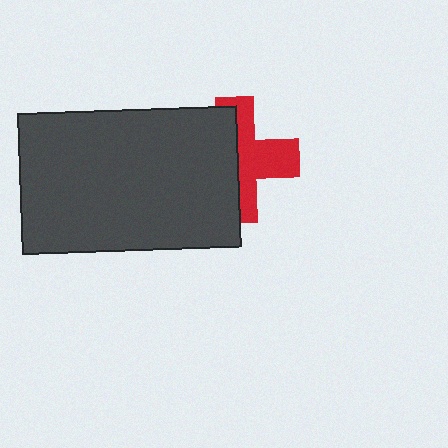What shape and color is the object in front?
The object in front is a dark gray rectangle.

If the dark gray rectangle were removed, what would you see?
You would see the complete red cross.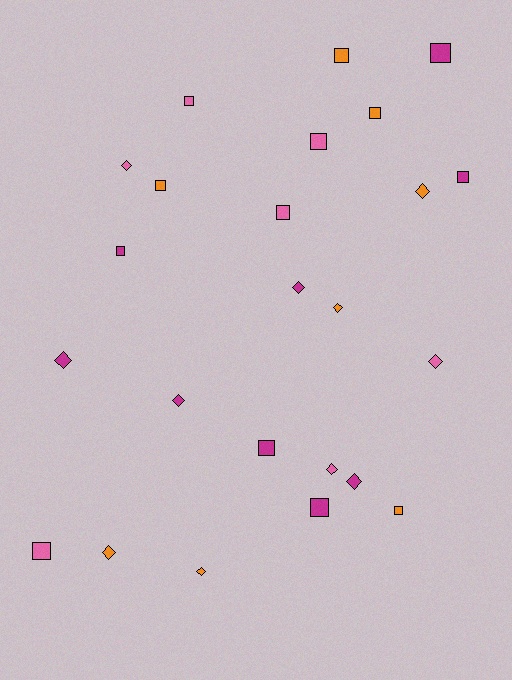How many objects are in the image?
There are 24 objects.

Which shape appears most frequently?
Square, with 13 objects.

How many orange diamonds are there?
There are 4 orange diamonds.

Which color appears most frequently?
Magenta, with 9 objects.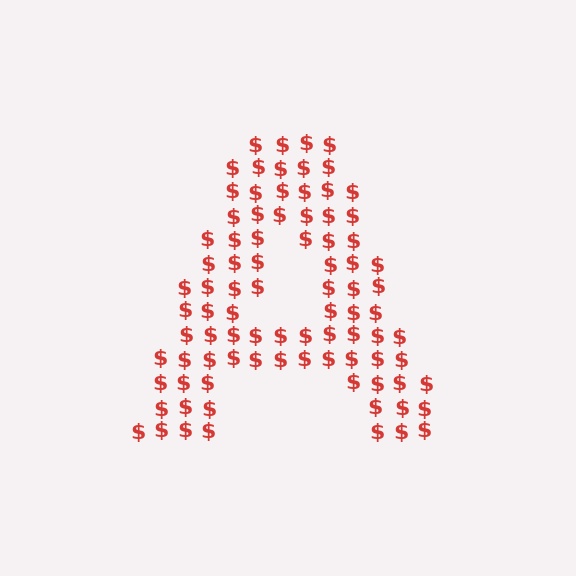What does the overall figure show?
The overall figure shows the letter A.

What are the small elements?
The small elements are dollar signs.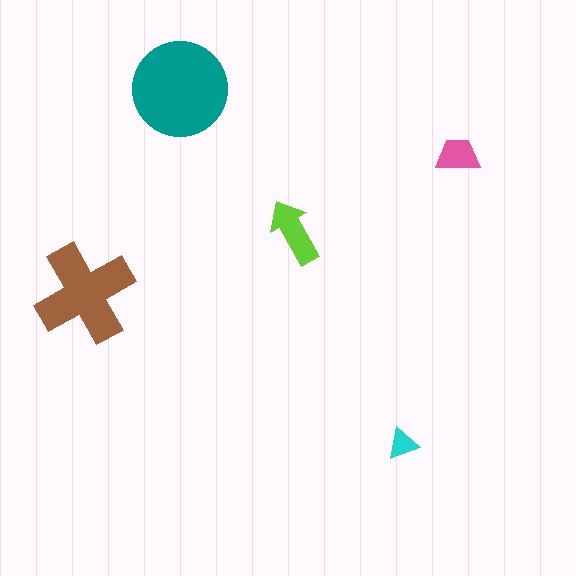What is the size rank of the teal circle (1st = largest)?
1st.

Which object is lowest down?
The cyan triangle is bottommost.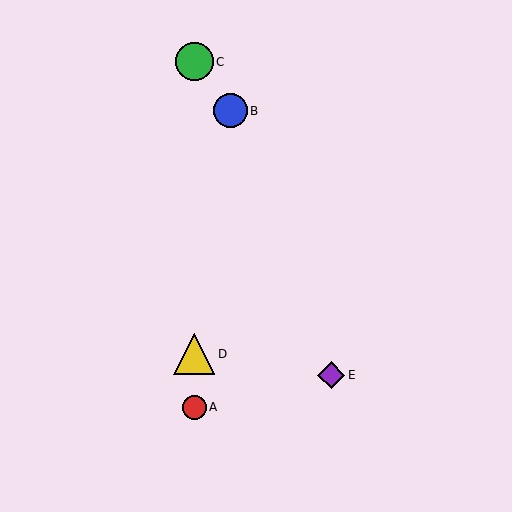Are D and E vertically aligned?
No, D is at x≈194 and E is at x≈331.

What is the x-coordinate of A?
Object A is at x≈194.